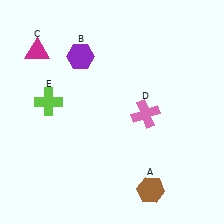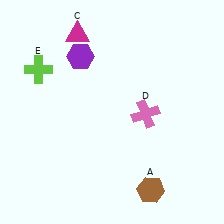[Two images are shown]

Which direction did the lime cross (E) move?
The lime cross (E) moved up.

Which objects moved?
The objects that moved are: the magenta triangle (C), the lime cross (E).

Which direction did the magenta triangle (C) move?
The magenta triangle (C) moved right.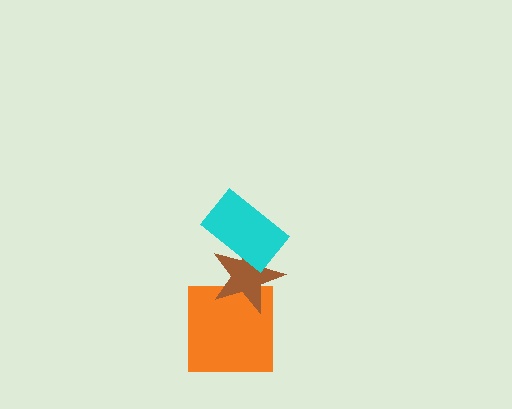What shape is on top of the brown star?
The cyan rectangle is on top of the brown star.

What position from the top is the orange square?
The orange square is 3rd from the top.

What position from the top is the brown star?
The brown star is 2nd from the top.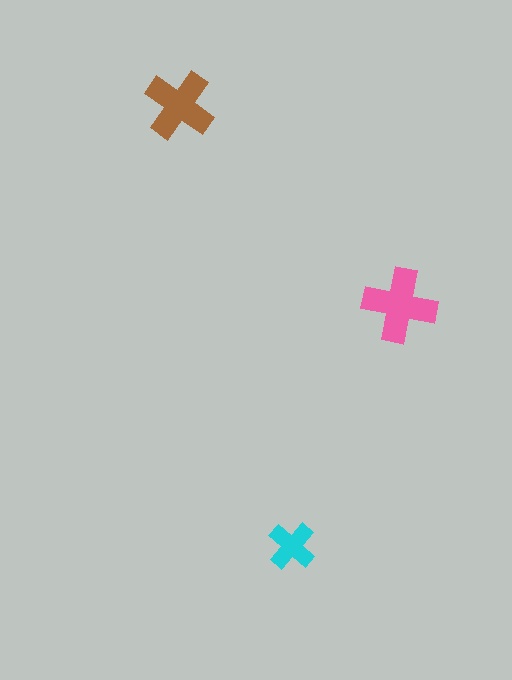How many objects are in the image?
There are 3 objects in the image.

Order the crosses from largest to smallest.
the pink one, the brown one, the cyan one.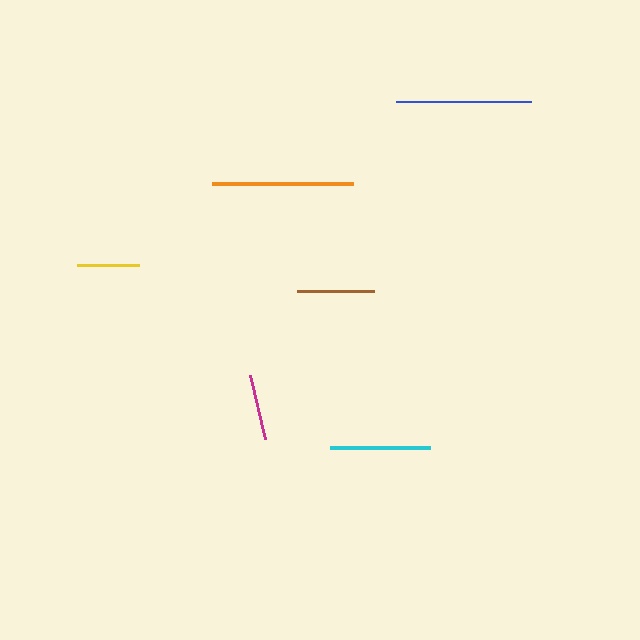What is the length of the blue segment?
The blue segment is approximately 135 pixels long.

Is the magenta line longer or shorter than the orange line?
The orange line is longer than the magenta line.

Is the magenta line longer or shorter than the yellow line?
The magenta line is longer than the yellow line.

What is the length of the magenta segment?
The magenta segment is approximately 66 pixels long.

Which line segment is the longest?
The orange line is the longest at approximately 141 pixels.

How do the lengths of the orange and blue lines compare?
The orange and blue lines are approximately the same length.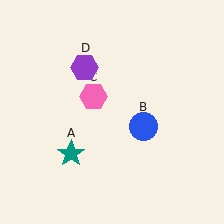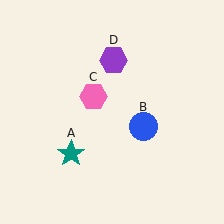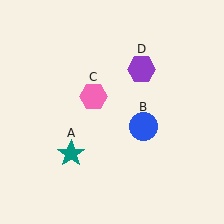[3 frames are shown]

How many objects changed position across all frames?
1 object changed position: purple hexagon (object D).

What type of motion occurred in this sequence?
The purple hexagon (object D) rotated clockwise around the center of the scene.